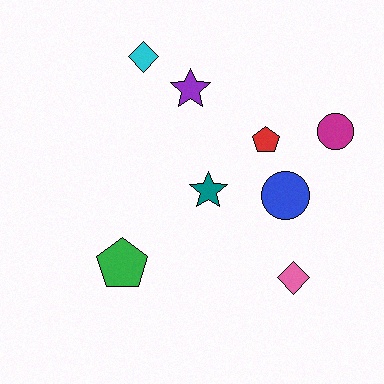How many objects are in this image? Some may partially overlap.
There are 8 objects.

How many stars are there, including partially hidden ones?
There are 2 stars.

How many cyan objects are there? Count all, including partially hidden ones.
There is 1 cyan object.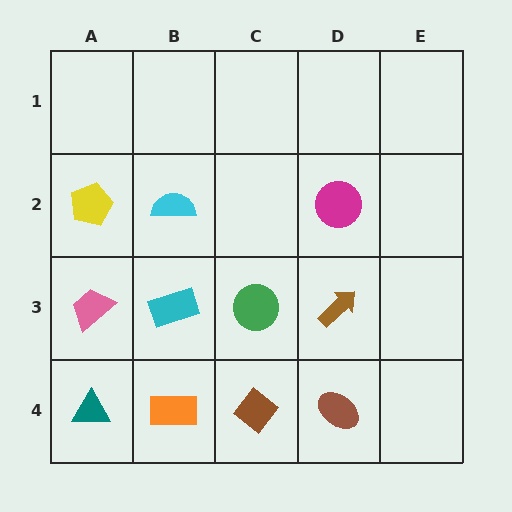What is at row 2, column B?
A cyan semicircle.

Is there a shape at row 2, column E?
No, that cell is empty.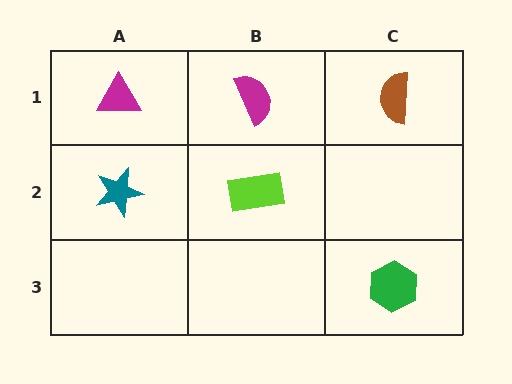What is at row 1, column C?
A brown semicircle.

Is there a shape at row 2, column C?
No, that cell is empty.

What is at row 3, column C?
A green hexagon.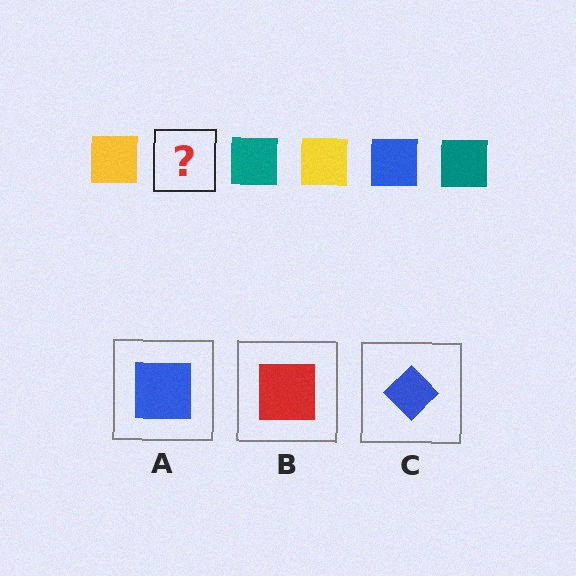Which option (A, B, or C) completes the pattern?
A.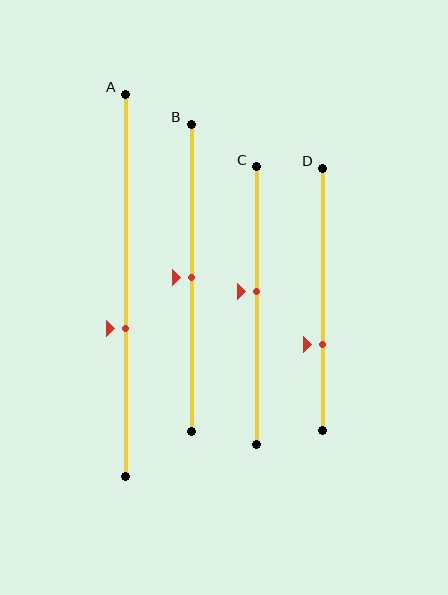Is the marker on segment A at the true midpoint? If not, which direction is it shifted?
No, the marker on segment A is shifted downward by about 11% of the segment length.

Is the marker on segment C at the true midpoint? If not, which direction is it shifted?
No, the marker on segment C is shifted upward by about 5% of the segment length.